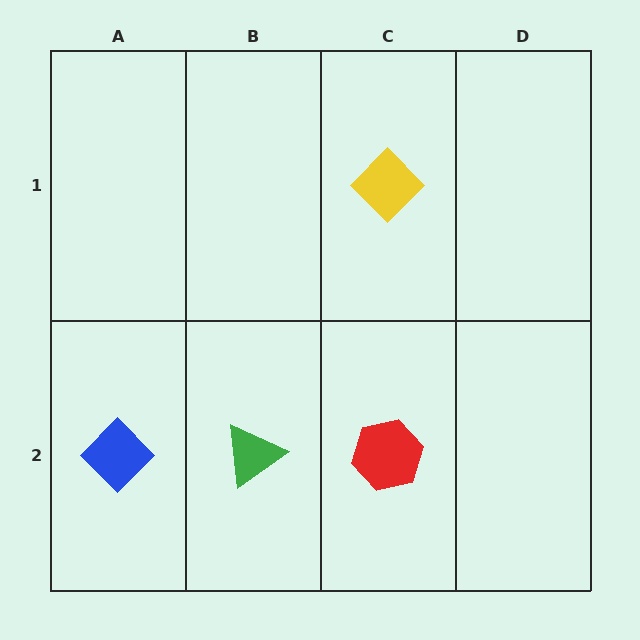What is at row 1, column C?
A yellow diamond.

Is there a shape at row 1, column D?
No, that cell is empty.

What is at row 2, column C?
A red hexagon.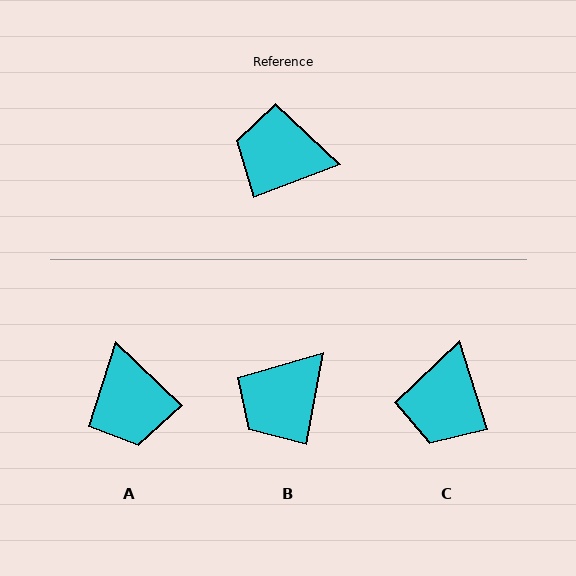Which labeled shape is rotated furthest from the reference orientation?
A, about 116 degrees away.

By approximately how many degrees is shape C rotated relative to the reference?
Approximately 87 degrees counter-clockwise.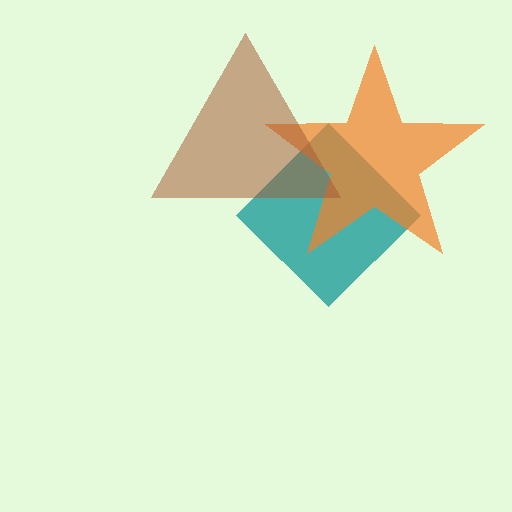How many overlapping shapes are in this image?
There are 3 overlapping shapes in the image.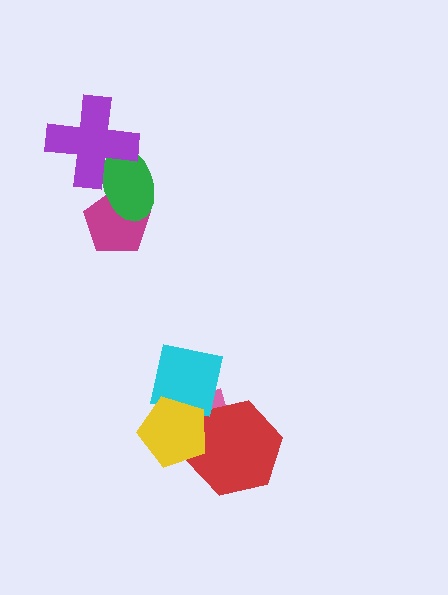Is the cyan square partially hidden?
Yes, it is partially covered by another shape.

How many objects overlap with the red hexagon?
3 objects overlap with the red hexagon.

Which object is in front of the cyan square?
The yellow pentagon is in front of the cyan square.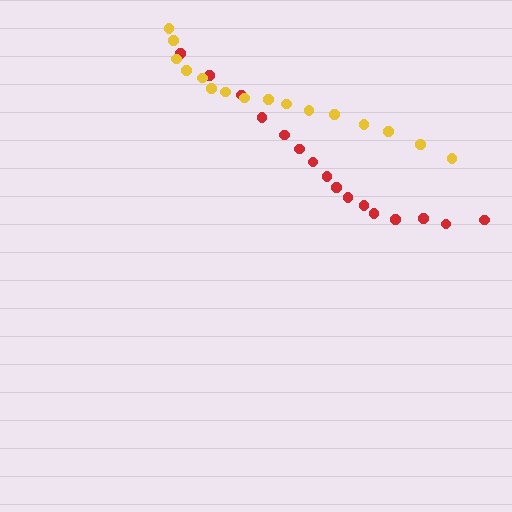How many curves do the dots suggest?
There are 2 distinct paths.